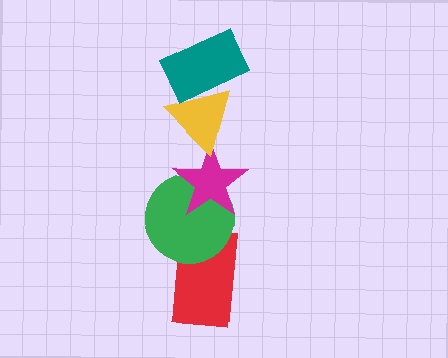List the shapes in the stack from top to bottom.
From top to bottom: the teal rectangle, the yellow triangle, the magenta star, the green circle, the red rectangle.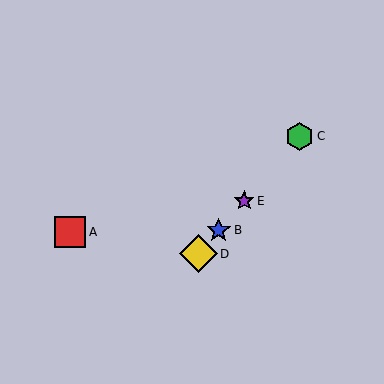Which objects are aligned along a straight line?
Objects B, C, D, E are aligned along a straight line.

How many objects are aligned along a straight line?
4 objects (B, C, D, E) are aligned along a straight line.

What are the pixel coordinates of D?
Object D is at (199, 254).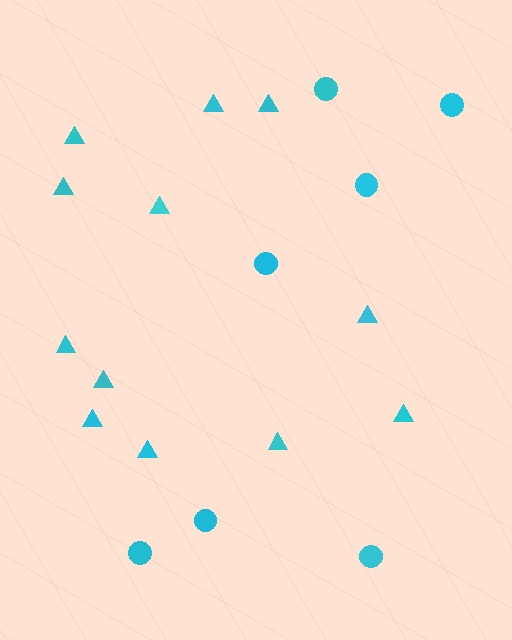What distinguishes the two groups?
There are 2 groups: one group of triangles (12) and one group of circles (7).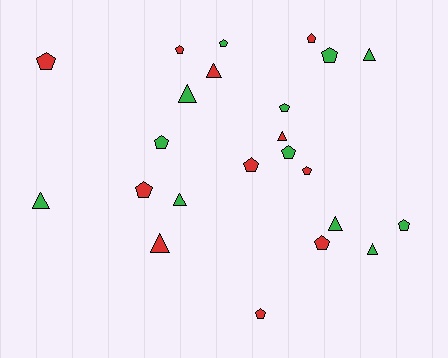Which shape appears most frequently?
Pentagon, with 14 objects.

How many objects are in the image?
There are 23 objects.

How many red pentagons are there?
There are 8 red pentagons.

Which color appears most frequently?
Green, with 12 objects.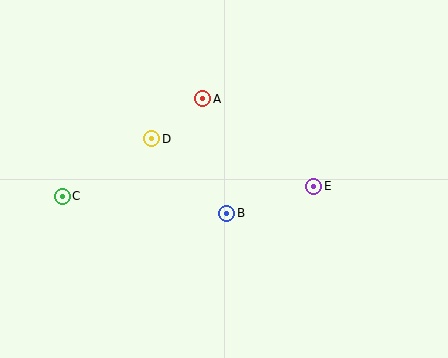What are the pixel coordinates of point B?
Point B is at (227, 213).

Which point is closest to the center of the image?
Point B at (227, 213) is closest to the center.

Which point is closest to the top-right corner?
Point E is closest to the top-right corner.